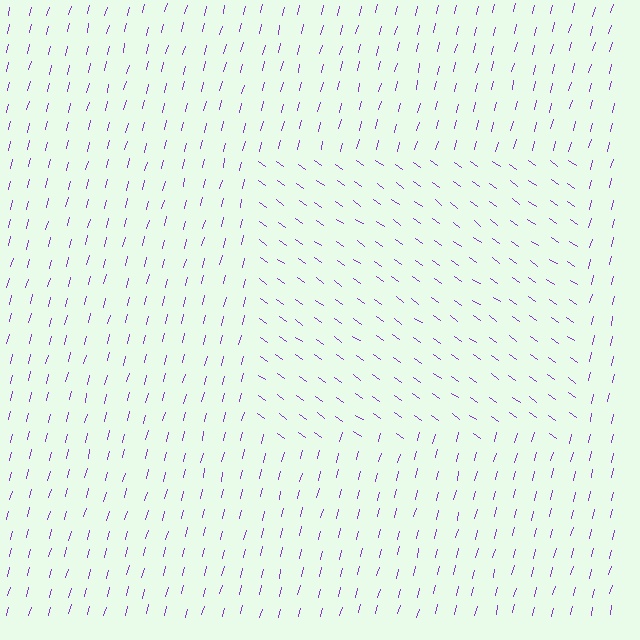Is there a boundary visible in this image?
Yes, there is a texture boundary formed by a change in line orientation.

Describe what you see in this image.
The image is filled with small purple line segments. A rectangle region in the image has lines oriented differently from the surrounding lines, creating a visible texture boundary.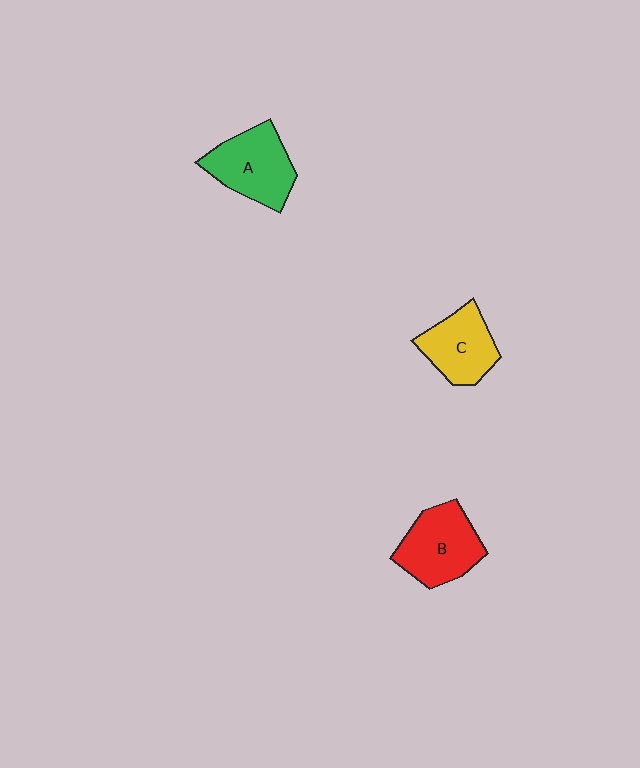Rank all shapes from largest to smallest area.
From largest to smallest: A (green), B (red), C (yellow).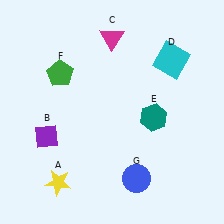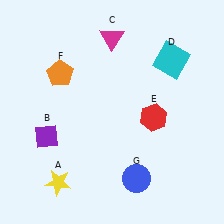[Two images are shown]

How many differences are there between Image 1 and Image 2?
There are 2 differences between the two images.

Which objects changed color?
E changed from teal to red. F changed from green to orange.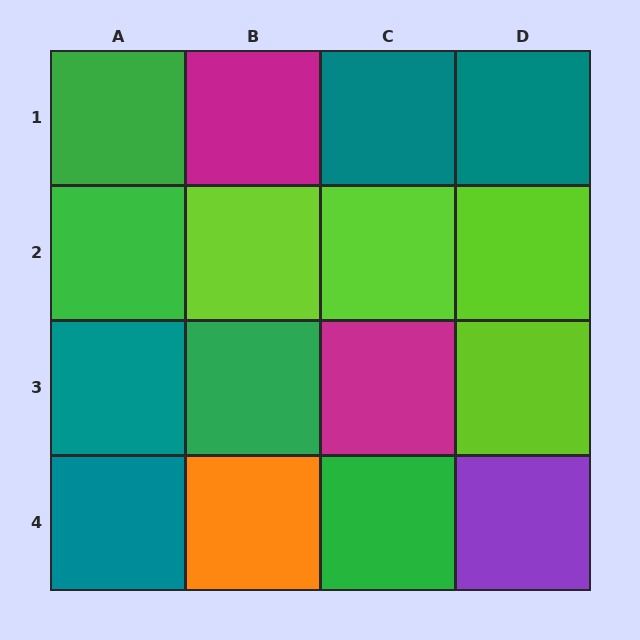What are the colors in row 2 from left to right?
Green, lime, lime, lime.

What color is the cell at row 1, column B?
Magenta.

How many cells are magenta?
2 cells are magenta.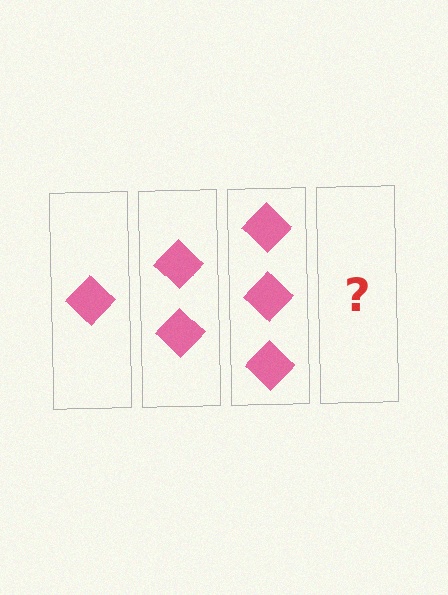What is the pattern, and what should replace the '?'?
The pattern is that each step adds one more diamond. The '?' should be 4 diamonds.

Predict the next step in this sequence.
The next step is 4 diamonds.